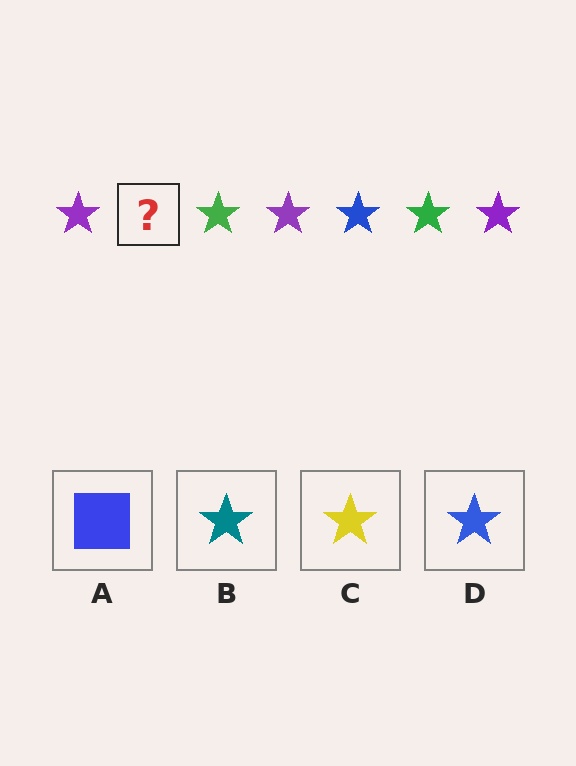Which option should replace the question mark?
Option D.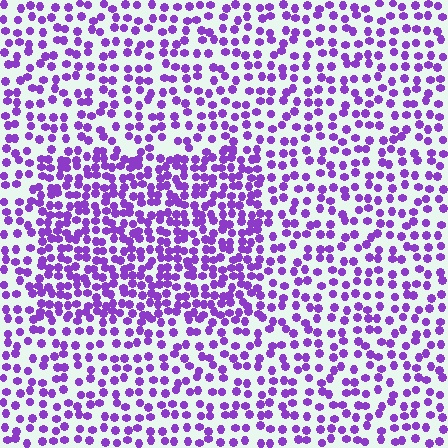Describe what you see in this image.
The image contains small purple elements arranged at two different densities. A rectangle-shaped region is visible where the elements are more densely packed than the surrounding area.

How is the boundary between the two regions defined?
The boundary is defined by a change in element density (approximately 1.8x ratio). All elements are the same color, size, and shape.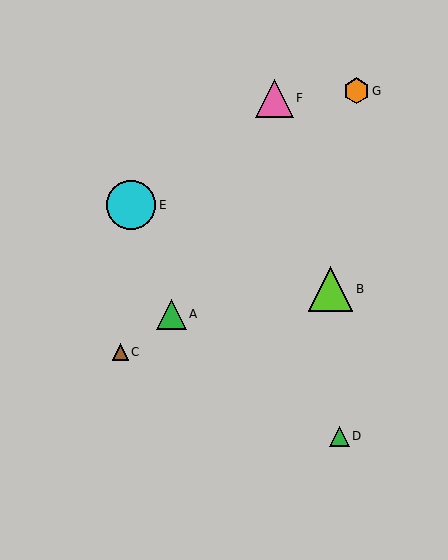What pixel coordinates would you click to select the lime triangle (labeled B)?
Click at (330, 289) to select the lime triangle B.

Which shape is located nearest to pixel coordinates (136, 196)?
The cyan circle (labeled E) at (131, 205) is nearest to that location.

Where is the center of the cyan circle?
The center of the cyan circle is at (131, 205).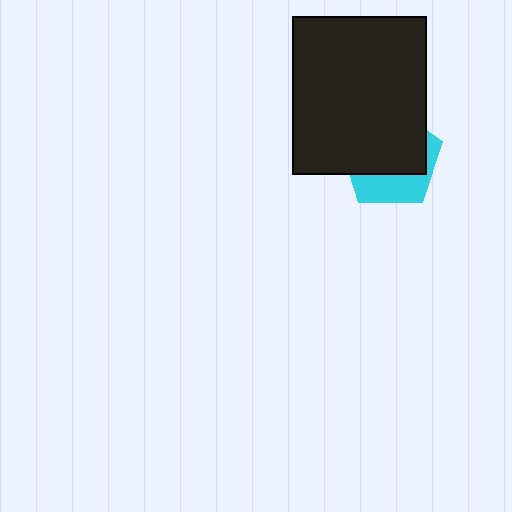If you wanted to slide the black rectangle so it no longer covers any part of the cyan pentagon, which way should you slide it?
Slide it up — that is the most direct way to separate the two shapes.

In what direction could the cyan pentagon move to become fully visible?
The cyan pentagon could move down. That would shift it out from behind the black rectangle entirely.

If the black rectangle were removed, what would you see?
You would see the complete cyan pentagon.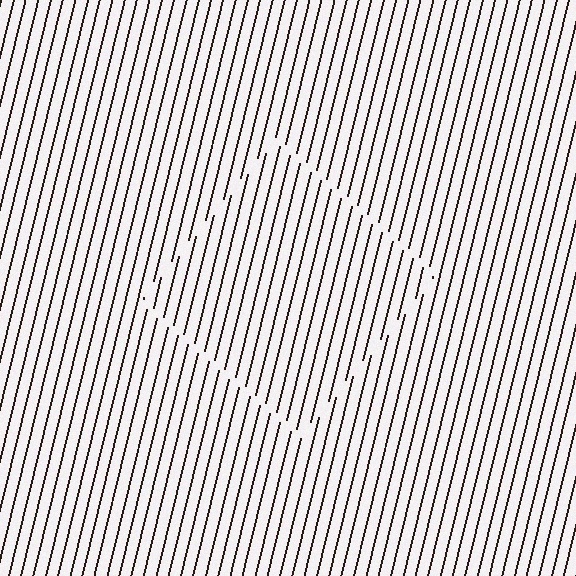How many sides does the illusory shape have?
4 sides — the line-ends trace a square.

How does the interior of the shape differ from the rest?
The interior of the shape contains the same grating, shifted by half a period — the contour is defined by the phase discontinuity where line-ends from the inner and outer gratings abut.